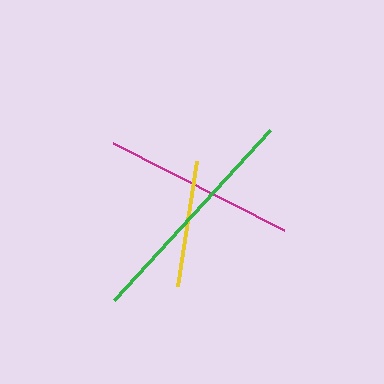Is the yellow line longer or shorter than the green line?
The green line is longer than the yellow line.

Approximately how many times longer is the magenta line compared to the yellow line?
The magenta line is approximately 1.5 times the length of the yellow line.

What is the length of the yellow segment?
The yellow segment is approximately 127 pixels long.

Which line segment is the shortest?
The yellow line is the shortest at approximately 127 pixels.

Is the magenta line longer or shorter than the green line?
The green line is longer than the magenta line.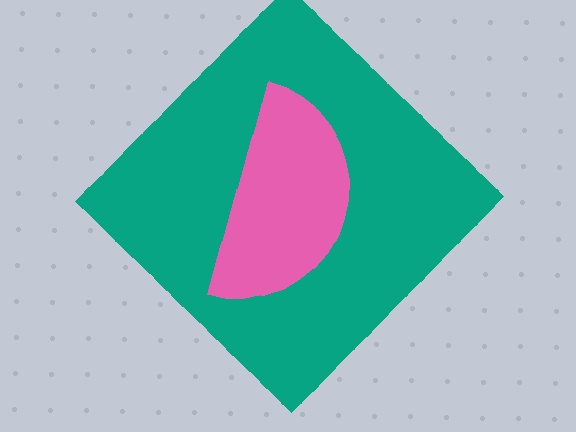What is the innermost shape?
The pink semicircle.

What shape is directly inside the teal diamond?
The pink semicircle.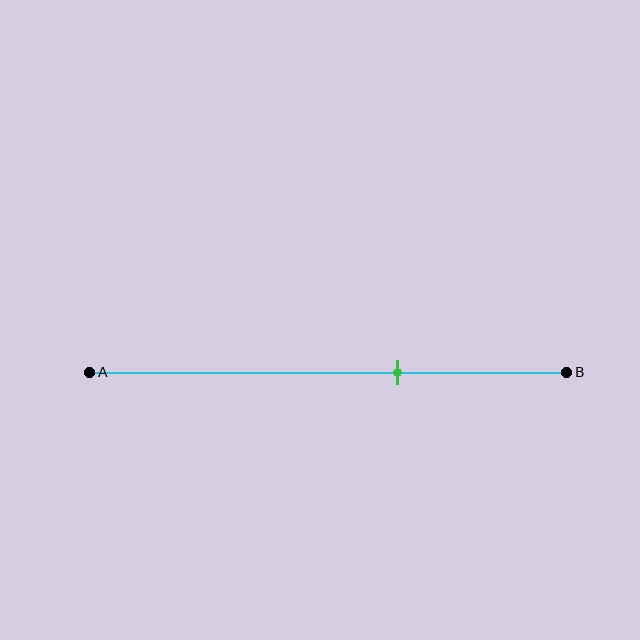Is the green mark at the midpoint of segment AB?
No, the mark is at about 65% from A, not at the 50% midpoint.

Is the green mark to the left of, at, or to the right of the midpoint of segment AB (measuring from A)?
The green mark is to the right of the midpoint of segment AB.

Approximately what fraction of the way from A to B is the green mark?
The green mark is approximately 65% of the way from A to B.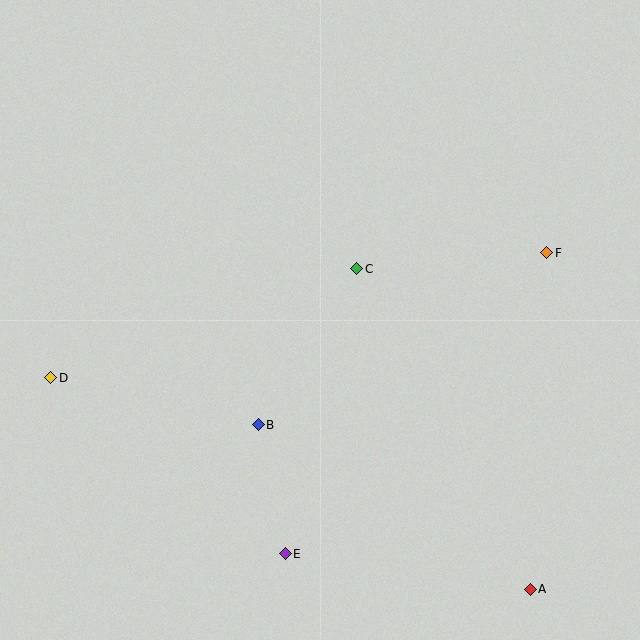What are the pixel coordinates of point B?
Point B is at (258, 425).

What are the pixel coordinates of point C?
Point C is at (357, 269).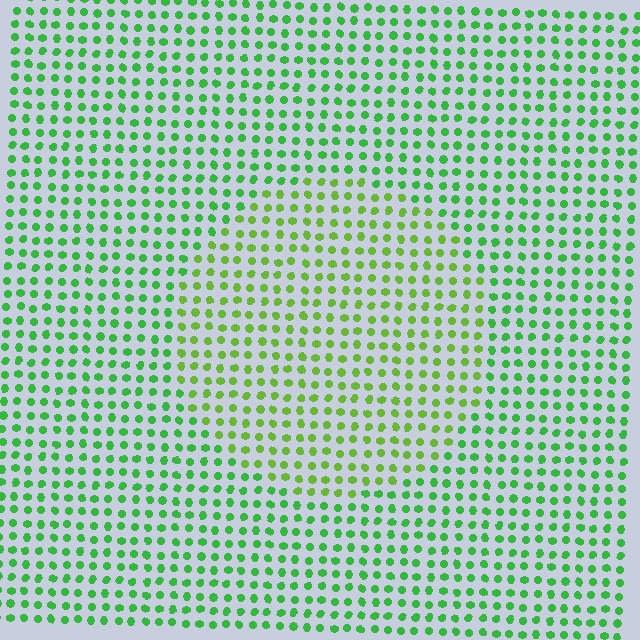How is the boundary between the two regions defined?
The boundary is defined purely by a slight shift in hue (about 28 degrees). Spacing, size, and orientation are identical on both sides.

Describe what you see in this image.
The image is filled with small green elements in a uniform arrangement. A circle-shaped region is visible where the elements are tinted to a slightly different hue, forming a subtle color boundary.